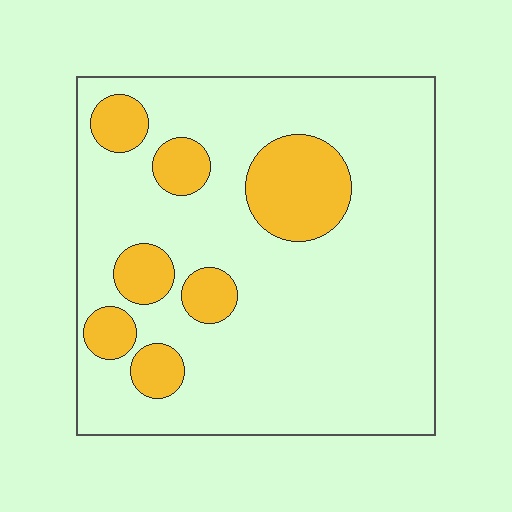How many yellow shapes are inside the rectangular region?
7.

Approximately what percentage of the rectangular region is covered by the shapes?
Approximately 20%.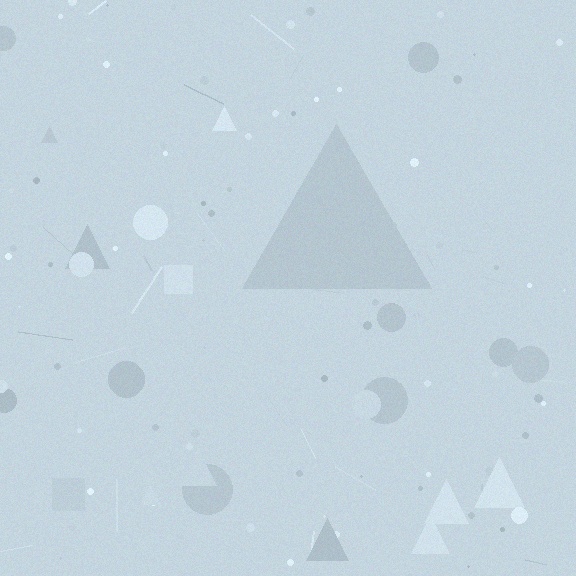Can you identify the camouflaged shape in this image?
The camouflaged shape is a triangle.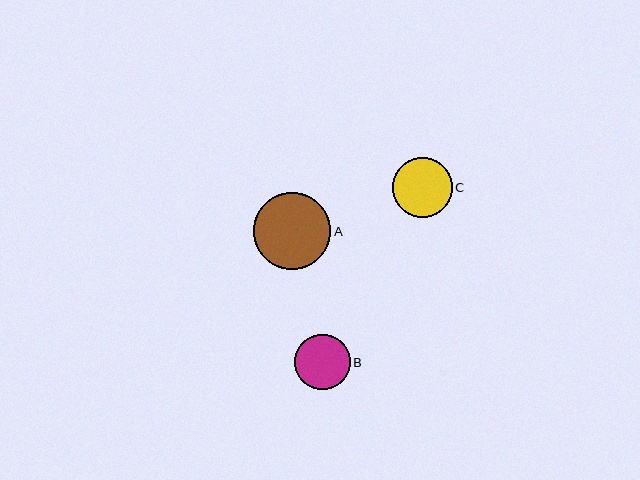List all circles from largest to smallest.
From largest to smallest: A, C, B.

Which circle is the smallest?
Circle B is the smallest with a size of approximately 55 pixels.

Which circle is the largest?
Circle A is the largest with a size of approximately 77 pixels.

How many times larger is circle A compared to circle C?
Circle A is approximately 1.3 times the size of circle C.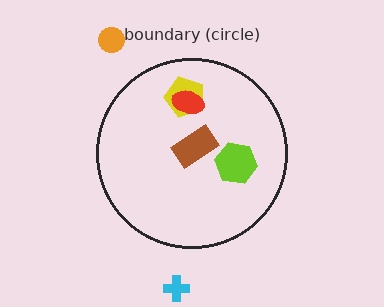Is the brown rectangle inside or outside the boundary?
Inside.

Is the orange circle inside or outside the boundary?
Outside.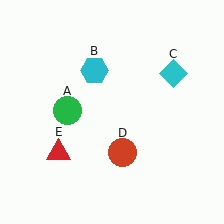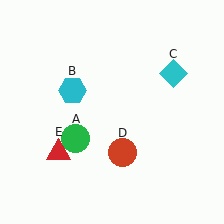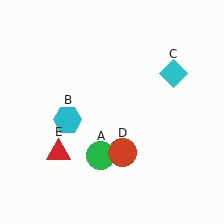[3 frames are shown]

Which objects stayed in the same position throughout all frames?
Cyan diamond (object C) and red circle (object D) and red triangle (object E) remained stationary.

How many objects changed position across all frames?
2 objects changed position: green circle (object A), cyan hexagon (object B).